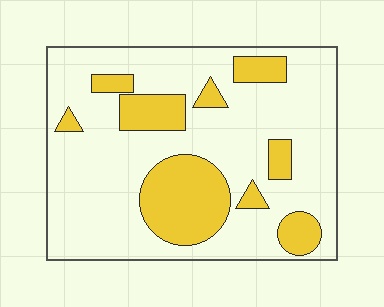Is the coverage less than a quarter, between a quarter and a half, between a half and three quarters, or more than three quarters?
Less than a quarter.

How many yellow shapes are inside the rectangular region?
9.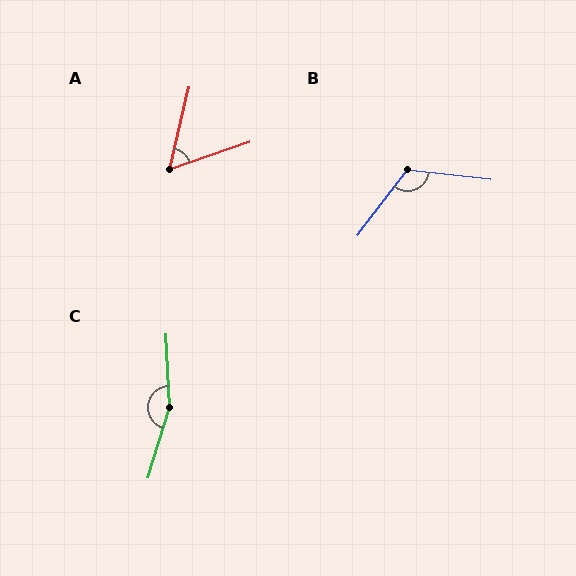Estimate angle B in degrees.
Approximately 121 degrees.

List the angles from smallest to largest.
A (58°), B (121°), C (160°).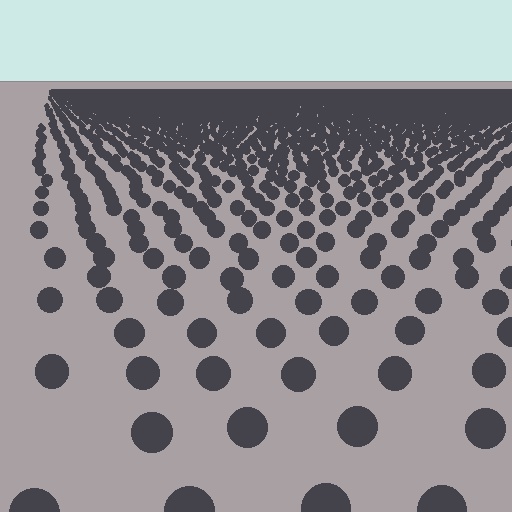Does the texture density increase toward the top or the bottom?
Density increases toward the top.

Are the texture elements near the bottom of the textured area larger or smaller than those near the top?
Larger. Near the bottom, elements are closer to the viewer and appear at a bigger on-screen size.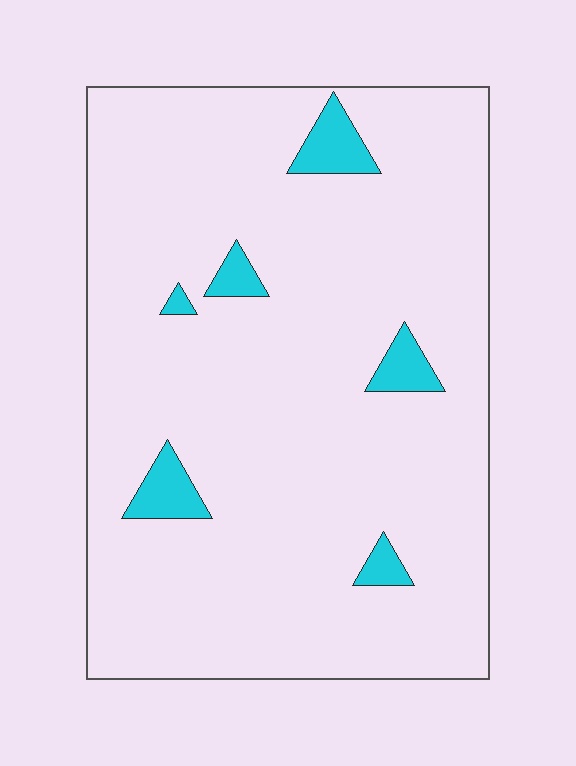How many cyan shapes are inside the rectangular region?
6.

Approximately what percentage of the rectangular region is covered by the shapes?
Approximately 5%.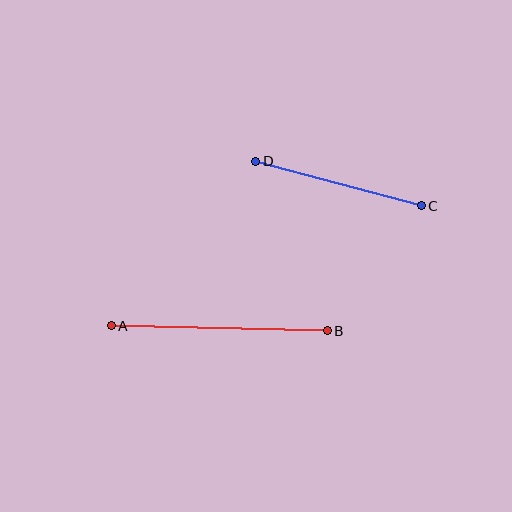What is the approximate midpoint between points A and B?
The midpoint is at approximately (219, 328) pixels.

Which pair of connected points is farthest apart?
Points A and B are farthest apart.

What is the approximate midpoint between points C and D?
The midpoint is at approximately (339, 183) pixels.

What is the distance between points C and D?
The distance is approximately 171 pixels.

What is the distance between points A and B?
The distance is approximately 216 pixels.